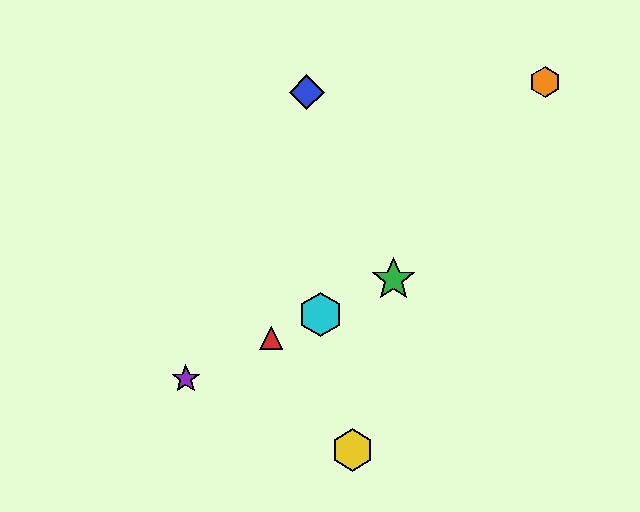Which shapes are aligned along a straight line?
The red triangle, the green star, the purple star, the cyan hexagon are aligned along a straight line.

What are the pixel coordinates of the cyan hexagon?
The cyan hexagon is at (320, 315).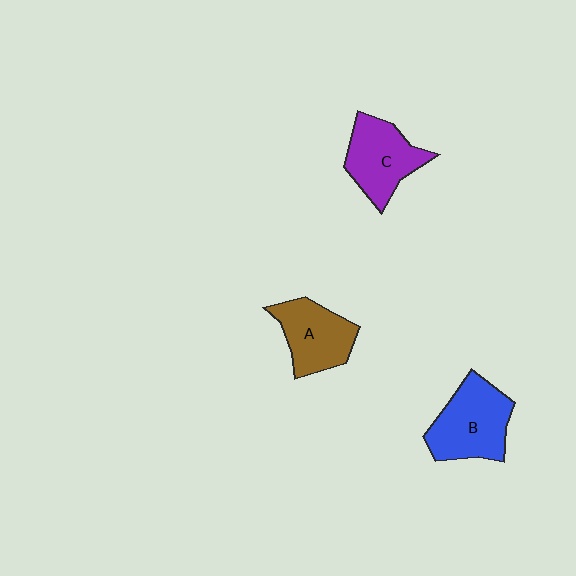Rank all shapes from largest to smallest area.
From largest to smallest: B (blue), C (purple), A (brown).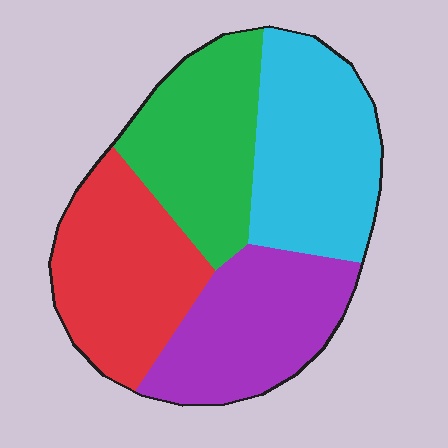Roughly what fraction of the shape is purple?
Purple takes up about one quarter (1/4) of the shape.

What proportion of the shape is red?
Red covers around 25% of the shape.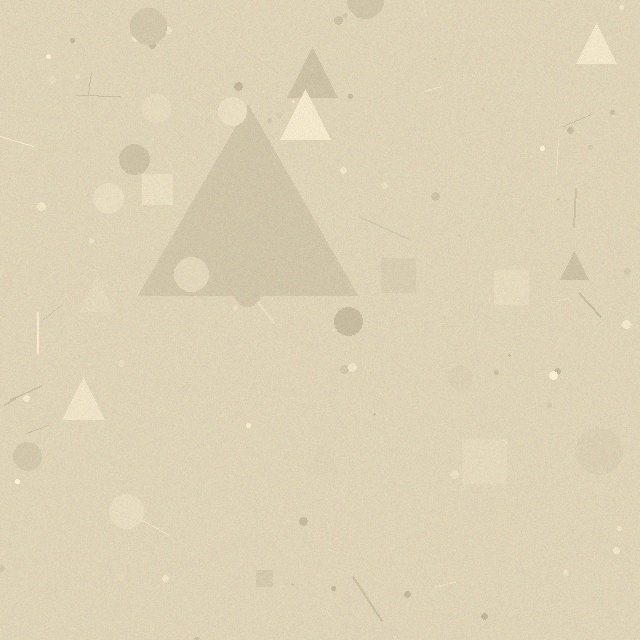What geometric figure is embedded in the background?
A triangle is embedded in the background.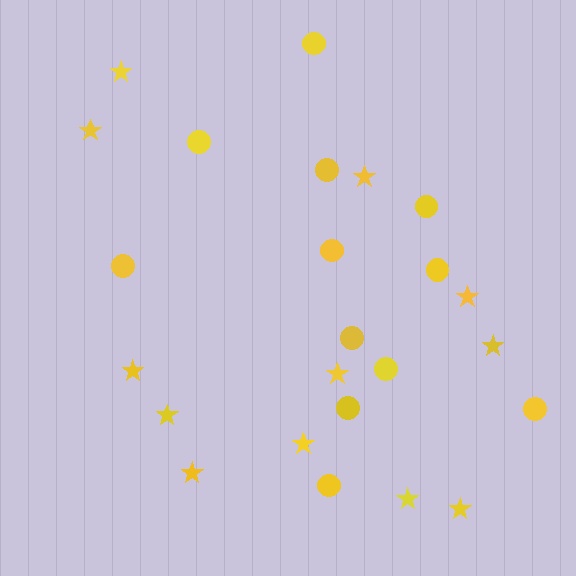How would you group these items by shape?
There are 2 groups: one group of circles (12) and one group of stars (12).